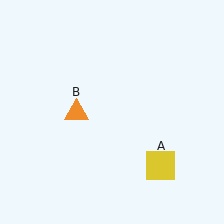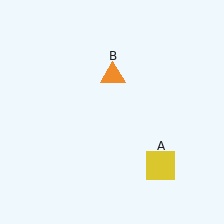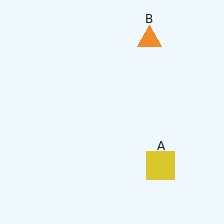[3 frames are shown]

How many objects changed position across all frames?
1 object changed position: orange triangle (object B).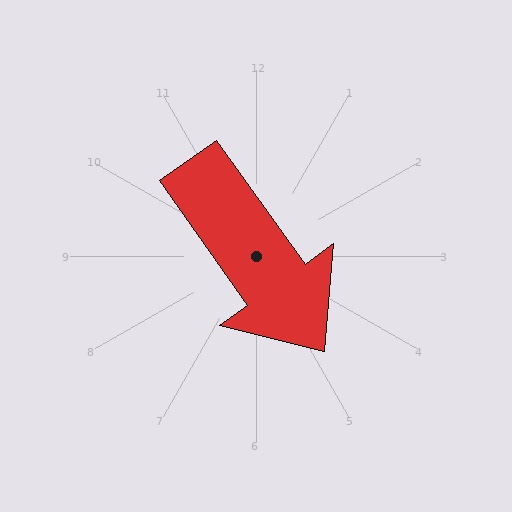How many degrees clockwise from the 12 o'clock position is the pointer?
Approximately 144 degrees.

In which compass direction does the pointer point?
Southeast.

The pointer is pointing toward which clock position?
Roughly 5 o'clock.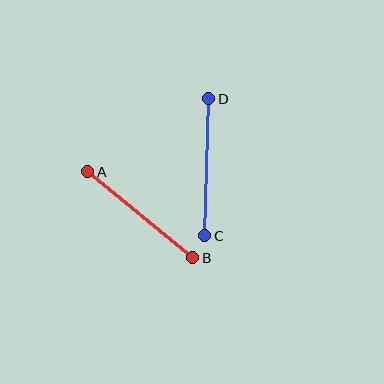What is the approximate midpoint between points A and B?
The midpoint is at approximately (140, 215) pixels.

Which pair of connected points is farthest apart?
Points C and D are farthest apart.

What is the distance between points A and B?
The distance is approximately 136 pixels.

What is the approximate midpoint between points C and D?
The midpoint is at approximately (207, 167) pixels.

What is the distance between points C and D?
The distance is approximately 137 pixels.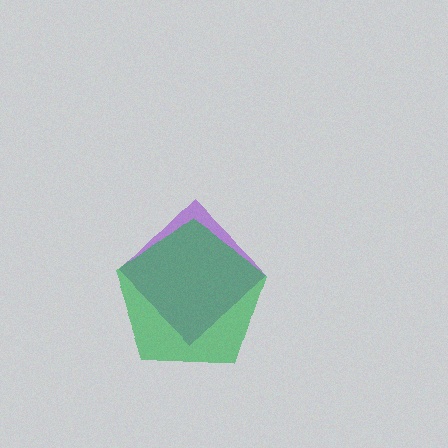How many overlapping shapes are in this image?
There are 2 overlapping shapes in the image.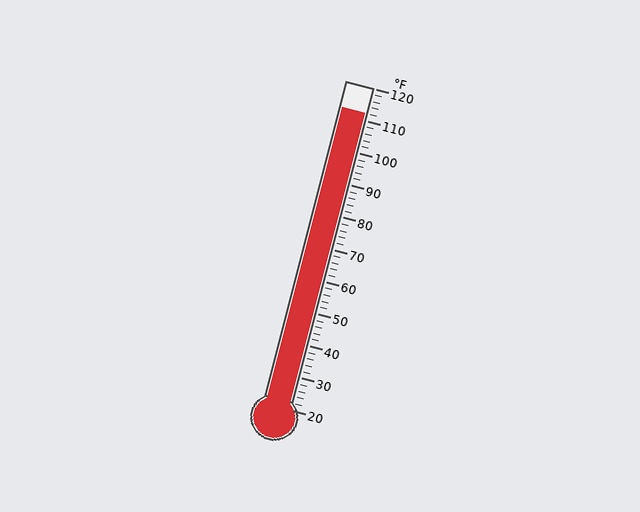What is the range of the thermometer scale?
The thermometer scale ranges from 20°F to 120°F.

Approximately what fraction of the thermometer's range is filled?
The thermometer is filled to approximately 90% of its range.